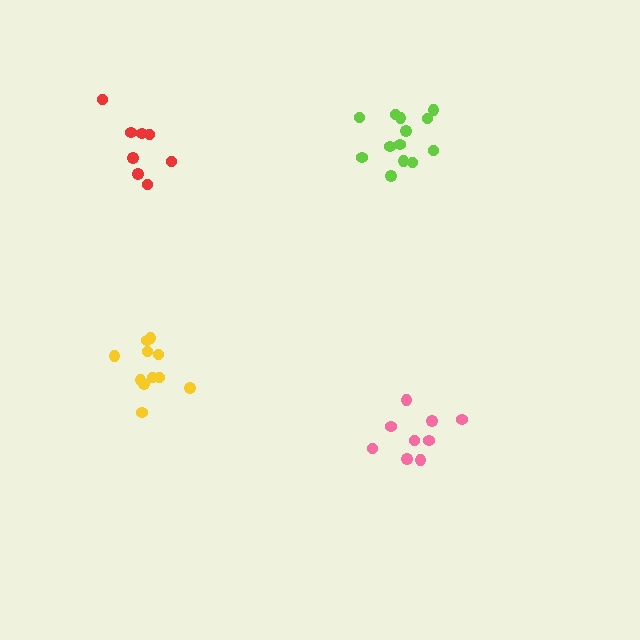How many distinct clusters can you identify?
There are 4 distinct clusters.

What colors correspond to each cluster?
The clusters are colored: pink, lime, red, yellow.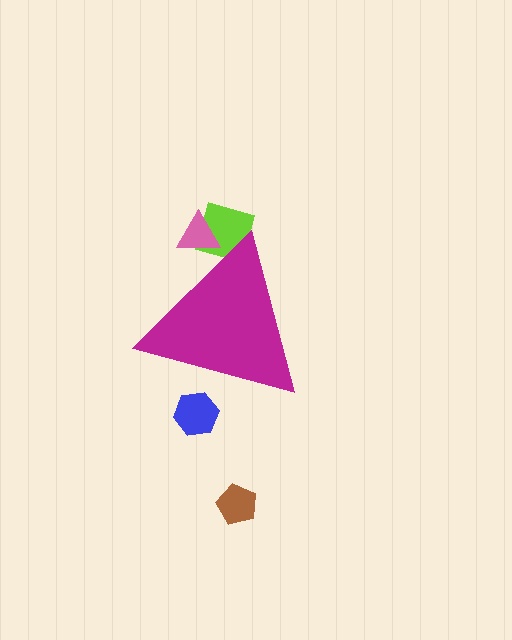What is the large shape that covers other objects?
A magenta triangle.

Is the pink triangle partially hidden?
Yes, the pink triangle is partially hidden behind the magenta triangle.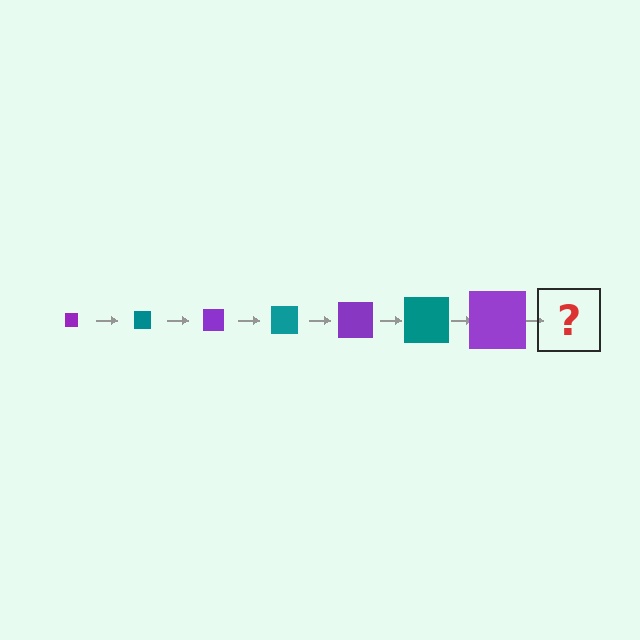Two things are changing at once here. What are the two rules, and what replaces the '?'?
The two rules are that the square grows larger each step and the color cycles through purple and teal. The '?' should be a teal square, larger than the previous one.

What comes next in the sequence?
The next element should be a teal square, larger than the previous one.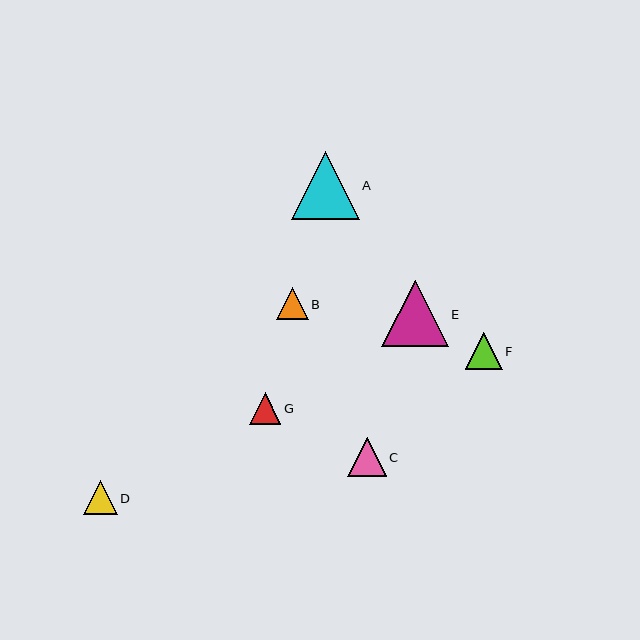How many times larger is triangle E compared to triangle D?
Triangle E is approximately 2.0 times the size of triangle D.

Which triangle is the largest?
Triangle A is the largest with a size of approximately 68 pixels.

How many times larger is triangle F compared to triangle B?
Triangle F is approximately 1.1 times the size of triangle B.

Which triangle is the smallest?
Triangle G is the smallest with a size of approximately 32 pixels.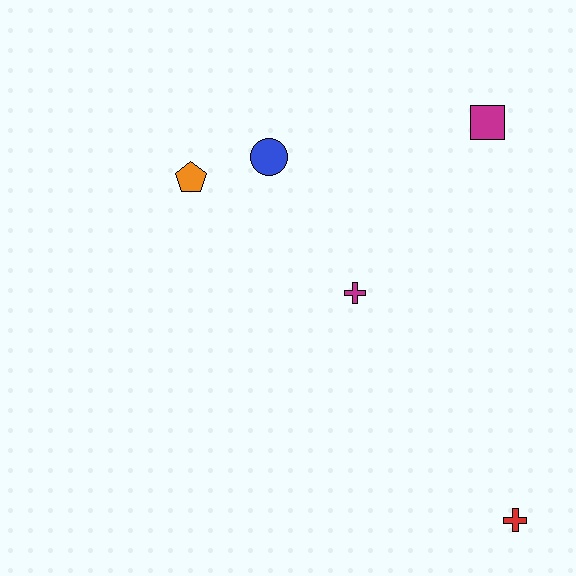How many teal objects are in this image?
There are no teal objects.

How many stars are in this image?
There are no stars.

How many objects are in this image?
There are 5 objects.